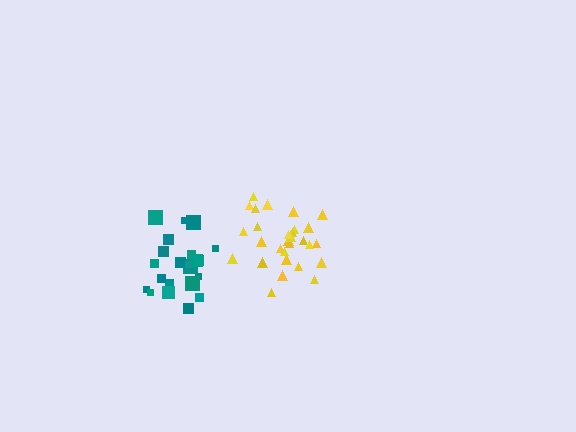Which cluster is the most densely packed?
Teal.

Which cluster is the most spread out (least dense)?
Yellow.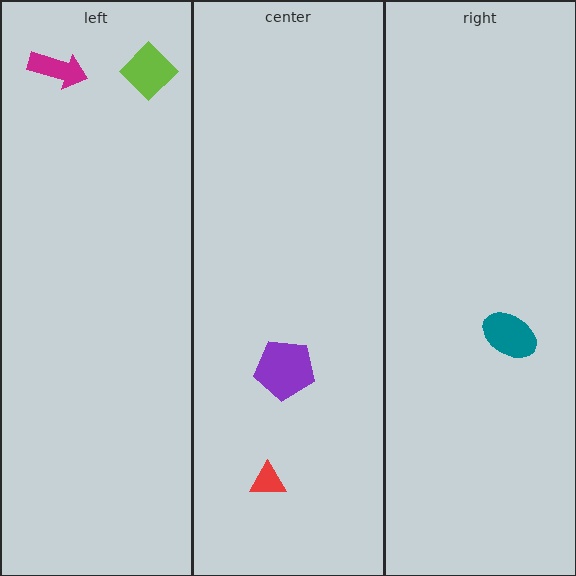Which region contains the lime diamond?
The left region.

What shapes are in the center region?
The red triangle, the purple pentagon.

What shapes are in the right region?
The teal ellipse.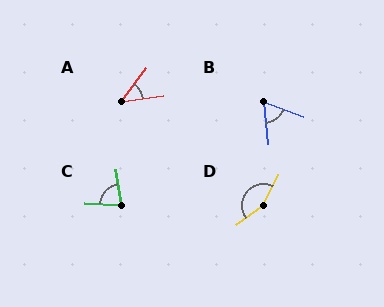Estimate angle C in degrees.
Approximately 78 degrees.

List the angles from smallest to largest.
A (44°), B (63°), C (78°), D (152°).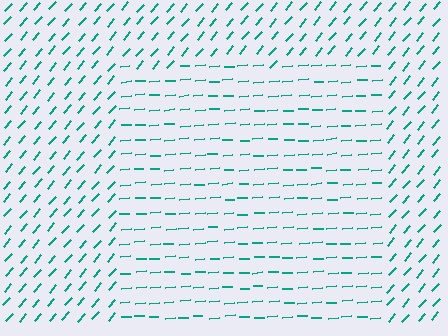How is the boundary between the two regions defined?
The boundary is defined purely by a change in line orientation (approximately 45 degrees difference). All lines are the same color and thickness.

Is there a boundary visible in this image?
Yes, there is a texture boundary formed by a change in line orientation.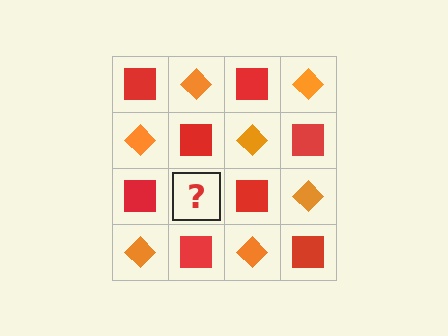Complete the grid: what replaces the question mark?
The question mark should be replaced with an orange diamond.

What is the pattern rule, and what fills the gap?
The rule is that it alternates red square and orange diamond in a checkerboard pattern. The gap should be filled with an orange diamond.